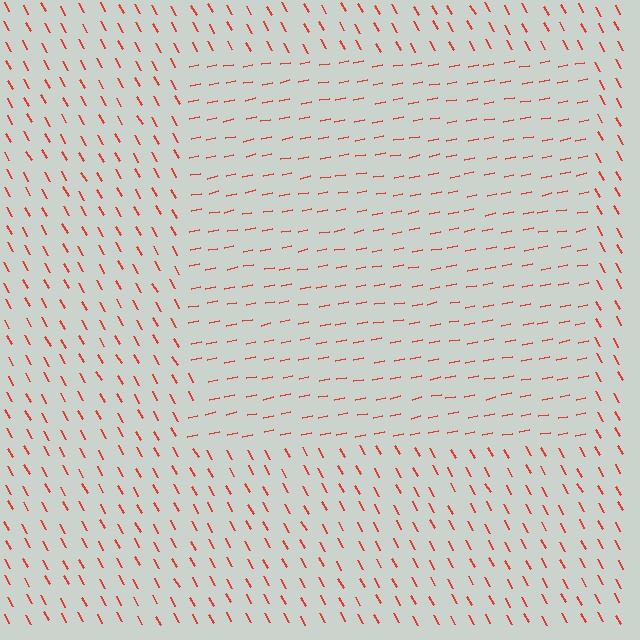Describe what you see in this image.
The image is filled with small red line segments. A rectangle region in the image has lines oriented differently from the surrounding lines, creating a visible texture boundary.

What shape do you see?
I see a rectangle.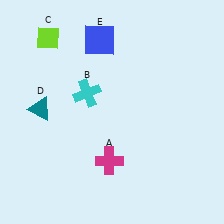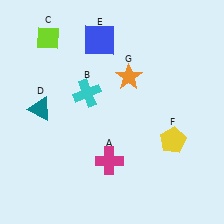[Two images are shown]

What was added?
A yellow pentagon (F), an orange star (G) were added in Image 2.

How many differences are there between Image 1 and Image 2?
There are 2 differences between the two images.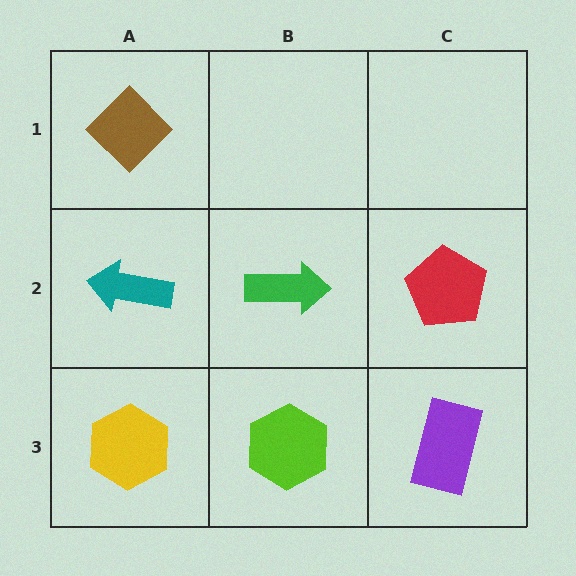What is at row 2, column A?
A teal arrow.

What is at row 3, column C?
A purple rectangle.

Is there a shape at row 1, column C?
No, that cell is empty.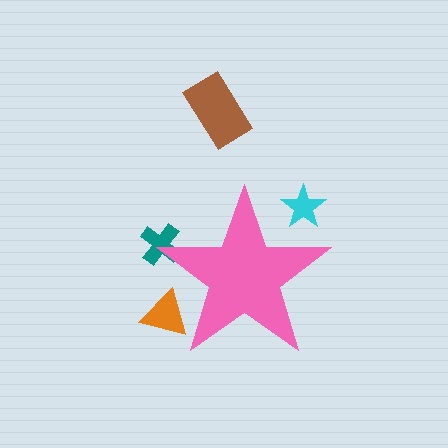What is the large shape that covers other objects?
A pink star.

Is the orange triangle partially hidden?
Yes, the orange triangle is partially hidden behind the pink star.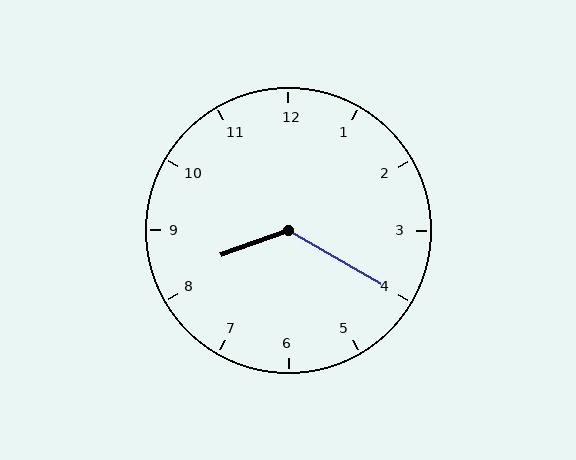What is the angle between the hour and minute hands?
Approximately 130 degrees.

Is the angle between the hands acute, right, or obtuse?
It is obtuse.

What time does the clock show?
8:20.